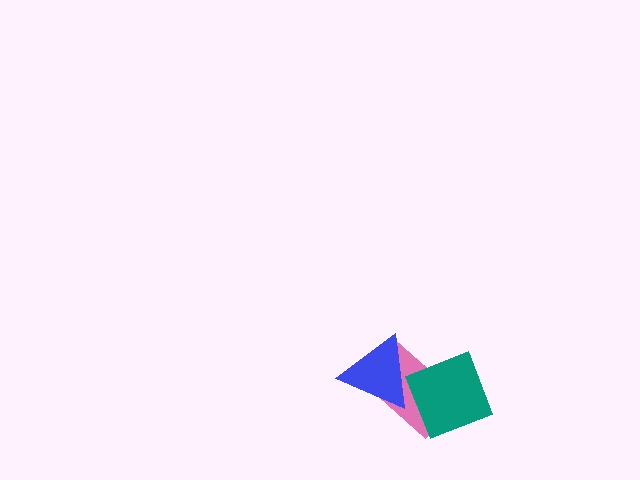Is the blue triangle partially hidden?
No, no other shape covers it.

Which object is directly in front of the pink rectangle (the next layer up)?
The blue triangle is directly in front of the pink rectangle.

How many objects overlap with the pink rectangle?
2 objects overlap with the pink rectangle.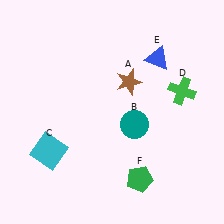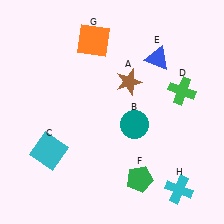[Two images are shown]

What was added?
An orange square (G), a cyan cross (H) were added in Image 2.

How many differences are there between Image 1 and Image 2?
There are 2 differences between the two images.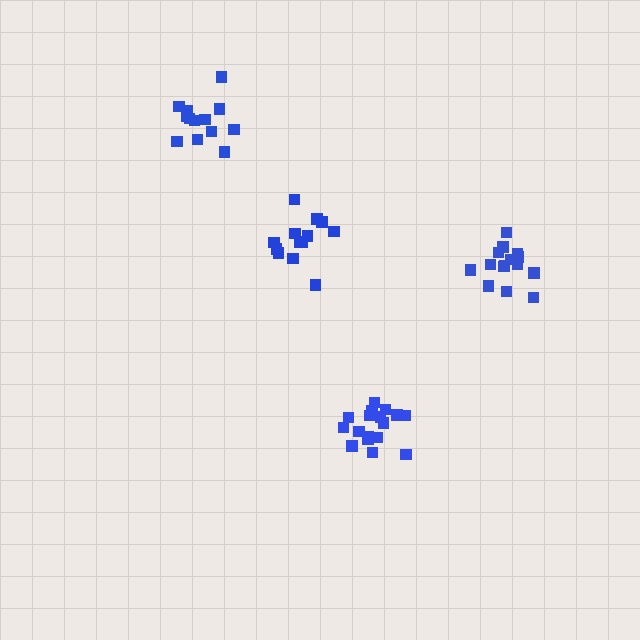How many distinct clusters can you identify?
There are 4 distinct clusters.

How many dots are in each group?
Group 1: 15 dots, Group 2: 13 dots, Group 3: 14 dots, Group 4: 17 dots (59 total).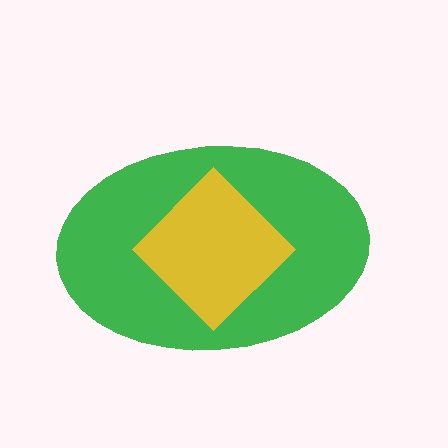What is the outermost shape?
The green ellipse.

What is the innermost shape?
The yellow diamond.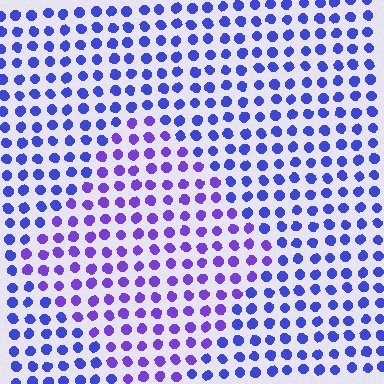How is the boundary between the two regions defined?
The boundary is defined purely by a slight shift in hue (about 28 degrees). Spacing, size, and orientation are identical on both sides.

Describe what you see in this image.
The image is filled with small blue elements in a uniform arrangement. A diamond-shaped region is visible where the elements are tinted to a slightly different hue, forming a subtle color boundary.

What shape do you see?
I see a diamond.